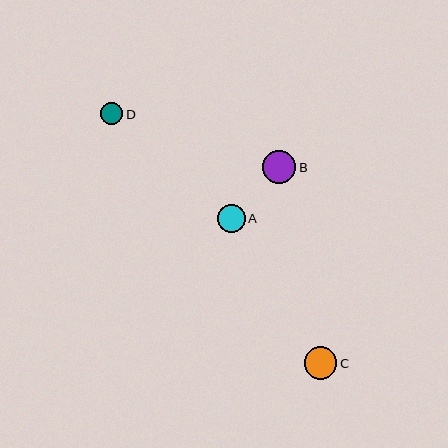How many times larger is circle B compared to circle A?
Circle B is approximately 1.2 times the size of circle A.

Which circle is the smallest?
Circle D is the smallest with a size of approximately 22 pixels.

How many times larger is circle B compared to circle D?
Circle B is approximately 1.5 times the size of circle D.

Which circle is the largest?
Circle B is the largest with a size of approximately 33 pixels.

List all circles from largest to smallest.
From largest to smallest: B, C, A, D.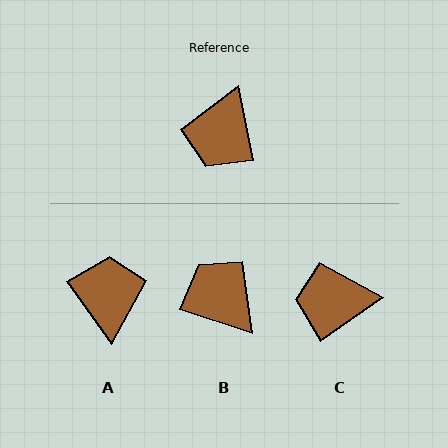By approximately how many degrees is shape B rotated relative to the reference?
Approximately 120 degrees clockwise.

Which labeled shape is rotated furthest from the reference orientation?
A, about 156 degrees away.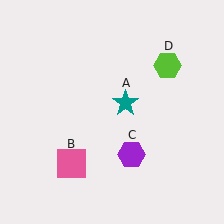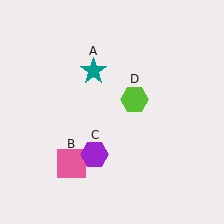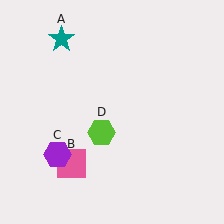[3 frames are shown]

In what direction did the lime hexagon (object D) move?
The lime hexagon (object D) moved down and to the left.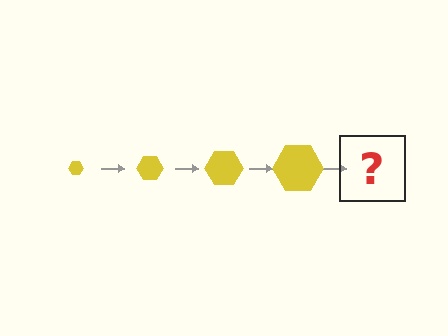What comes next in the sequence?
The next element should be a yellow hexagon, larger than the previous one.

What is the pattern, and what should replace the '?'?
The pattern is that the hexagon gets progressively larger each step. The '?' should be a yellow hexagon, larger than the previous one.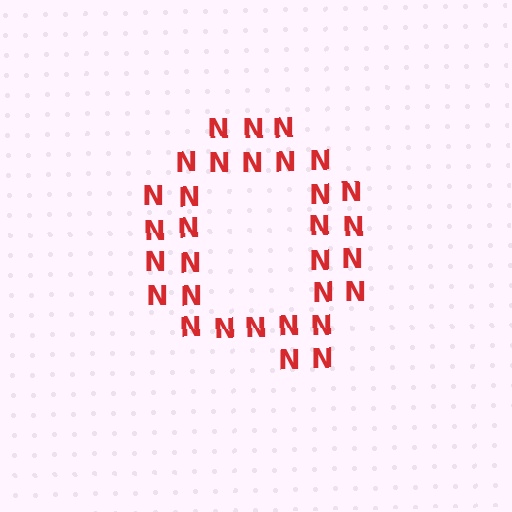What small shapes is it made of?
It is made of small letter N's.